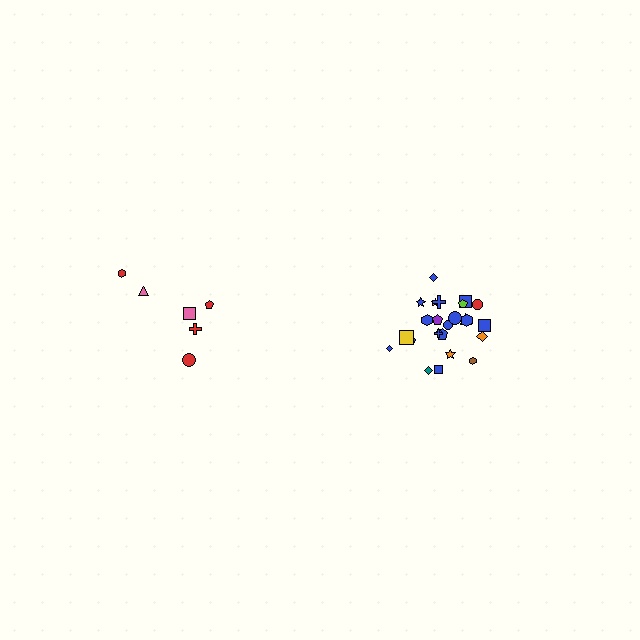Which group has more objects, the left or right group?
The right group.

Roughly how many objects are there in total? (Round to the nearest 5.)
Roughly 30 objects in total.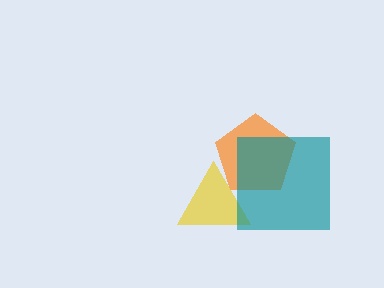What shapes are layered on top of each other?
The layered shapes are: a yellow triangle, an orange pentagon, a teal square.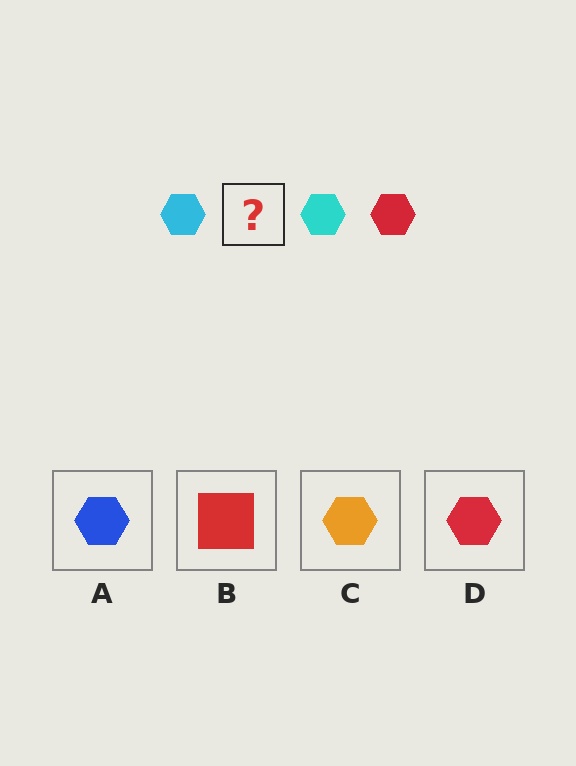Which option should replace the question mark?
Option D.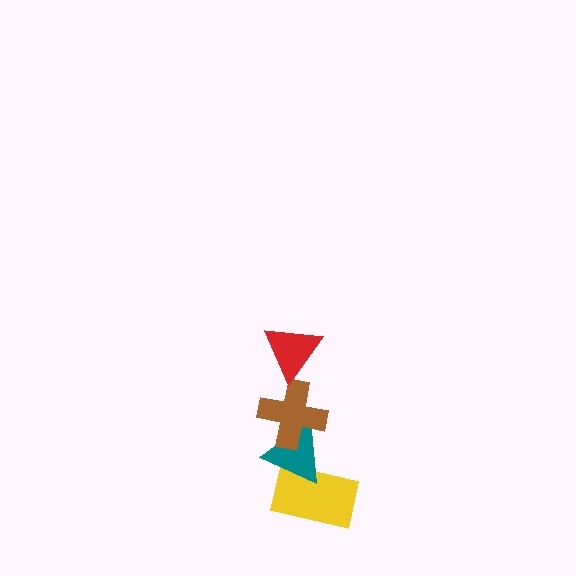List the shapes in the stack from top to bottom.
From top to bottom: the red triangle, the brown cross, the teal triangle, the yellow rectangle.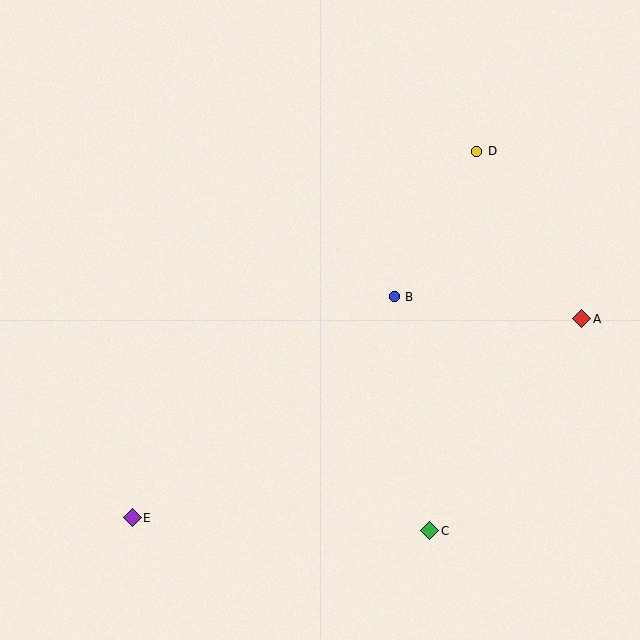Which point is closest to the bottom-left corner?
Point E is closest to the bottom-left corner.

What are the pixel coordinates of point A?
Point A is at (582, 319).